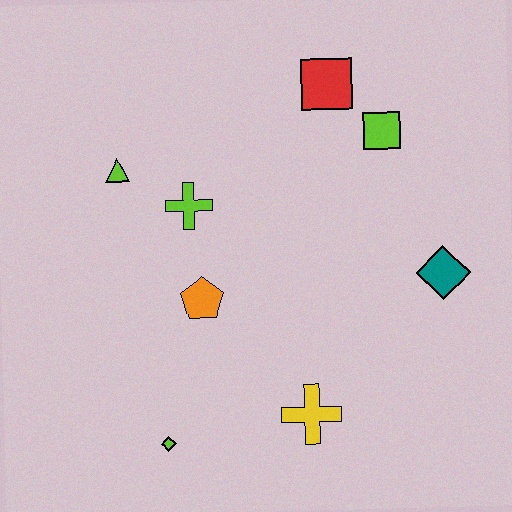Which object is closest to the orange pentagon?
The lime cross is closest to the orange pentagon.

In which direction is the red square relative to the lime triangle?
The red square is to the right of the lime triangle.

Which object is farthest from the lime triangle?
The teal diamond is farthest from the lime triangle.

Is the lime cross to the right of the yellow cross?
No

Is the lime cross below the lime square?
Yes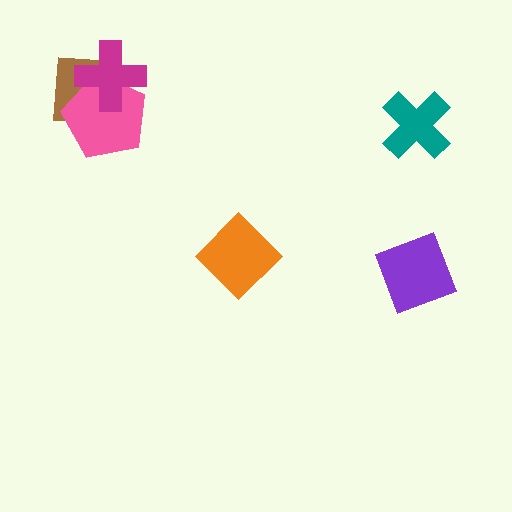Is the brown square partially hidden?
Yes, it is partially covered by another shape.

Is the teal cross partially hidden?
No, no other shape covers it.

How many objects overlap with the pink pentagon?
2 objects overlap with the pink pentagon.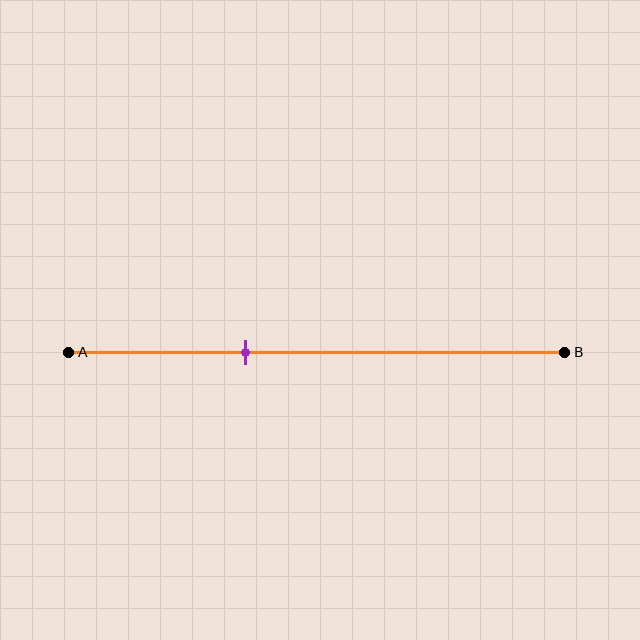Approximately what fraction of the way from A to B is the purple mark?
The purple mark is approximately 35% of the way from A to B.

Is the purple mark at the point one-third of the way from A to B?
Yes, the mark is approximately at the one-third point.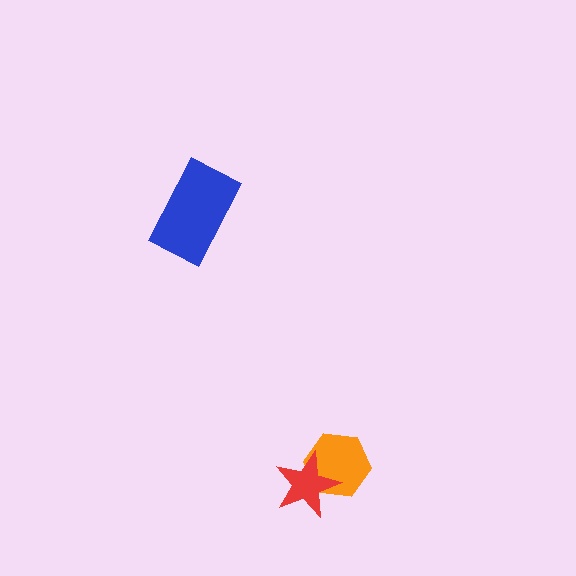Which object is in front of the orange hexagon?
The red star is in front of the orange hexagon.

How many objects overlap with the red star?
1 object overlaps with the red star.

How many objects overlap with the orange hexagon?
1 object overlaps with the orange hexagon.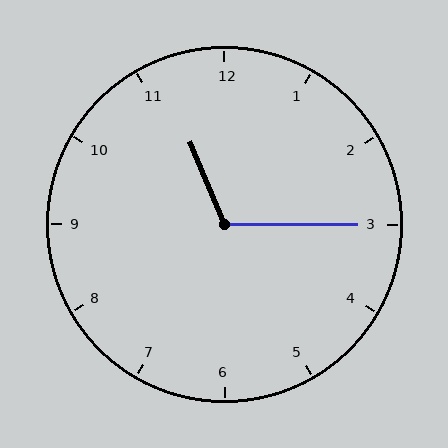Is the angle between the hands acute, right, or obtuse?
It is obtuse.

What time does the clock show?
11:15.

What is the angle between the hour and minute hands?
Approximately 112 degrees.